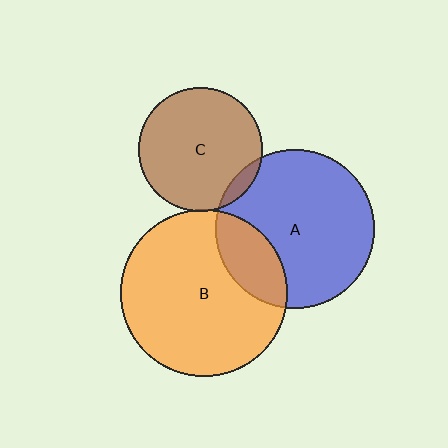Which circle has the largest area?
Circle B (orange).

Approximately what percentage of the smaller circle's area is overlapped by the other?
Approximately 5%.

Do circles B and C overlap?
Yes.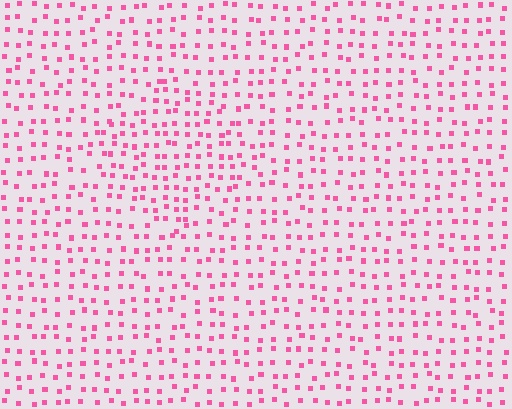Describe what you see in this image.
The image contains small pink elements arranged at two different densities. A diamond-shaped region is visible where the elements are more densely packed than the surrounding area.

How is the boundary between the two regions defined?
The boundary is defined by a change in element density (approximately 1.4x ratio). All elements are the same color, size, and shape.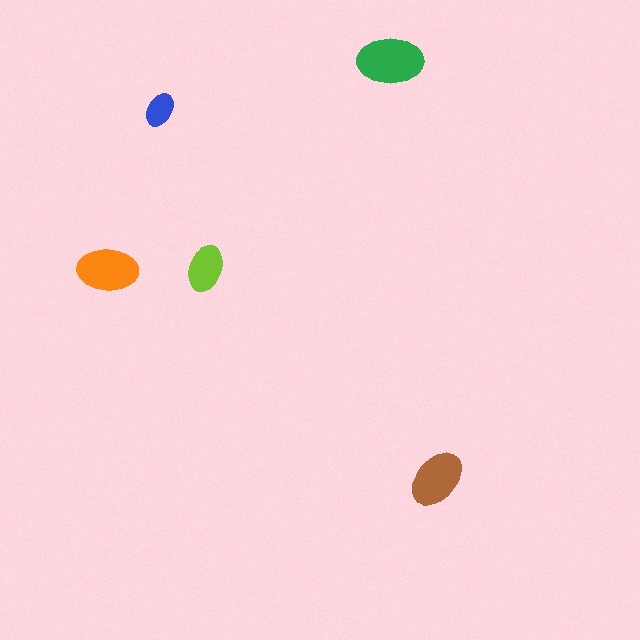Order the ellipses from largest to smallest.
the green one, the orange one, the brown one, the lime one, the blue one.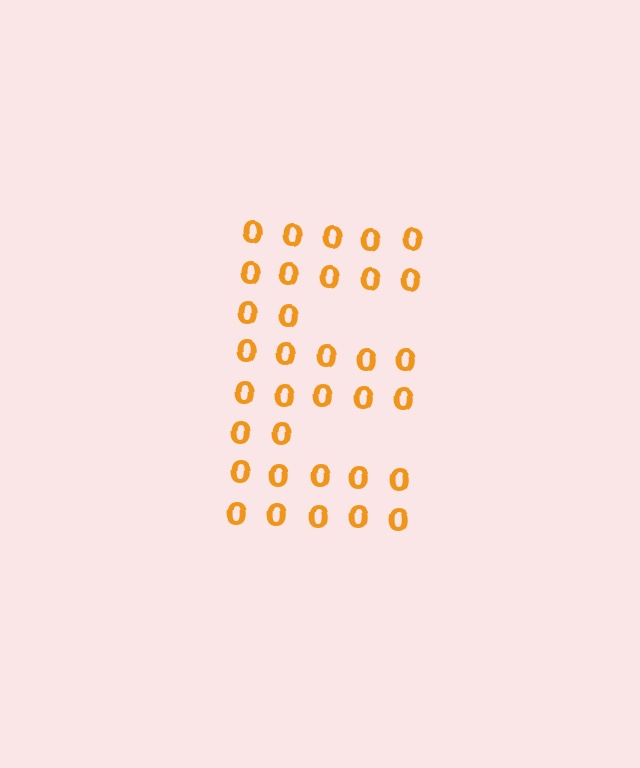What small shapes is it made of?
It is made of small digit 0's.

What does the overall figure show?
The overall figure shows the letter E.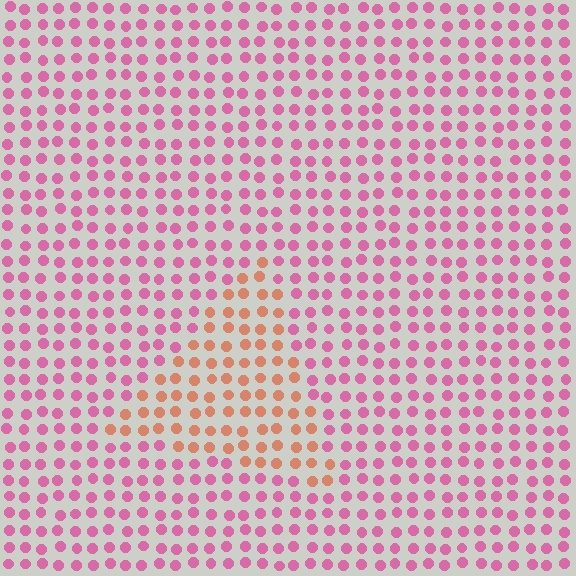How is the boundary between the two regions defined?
The boundary is defined purely by a slight shift in hue (about 48 degrees). Spacing, size, and orientation are identical on both sides.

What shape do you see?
I see a triangle.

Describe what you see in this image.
The image is filled with small pink elements in a uniform arrangement. A triangle-shaped region is visible where the elements are tinted to a slightly different hue, forming a subtle color boundary.